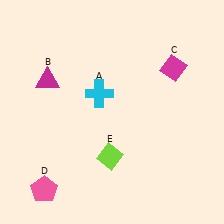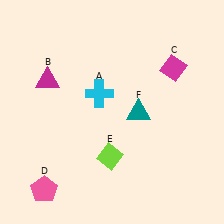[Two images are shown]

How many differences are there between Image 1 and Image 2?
There is 1 difference between the two images.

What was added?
A teal triangle (F) was added in Image 2.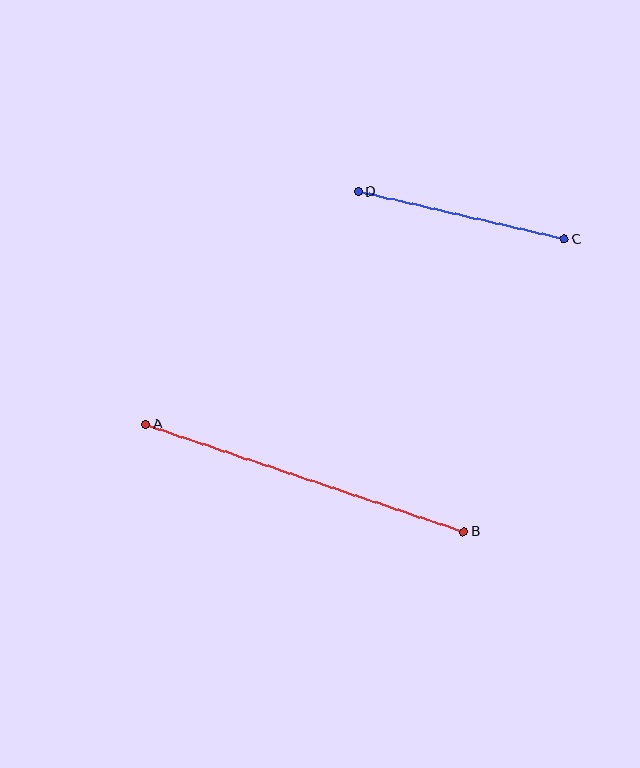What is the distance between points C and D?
The distance is approximately 211 pixels.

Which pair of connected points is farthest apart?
Points A and B are farthest apart.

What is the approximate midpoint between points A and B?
The midpoint is at approximately (305, 478) pixels.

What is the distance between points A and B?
The distance is approximately 336 pixels.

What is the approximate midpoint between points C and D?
The midpoint is at approximately (461, 216) pixels.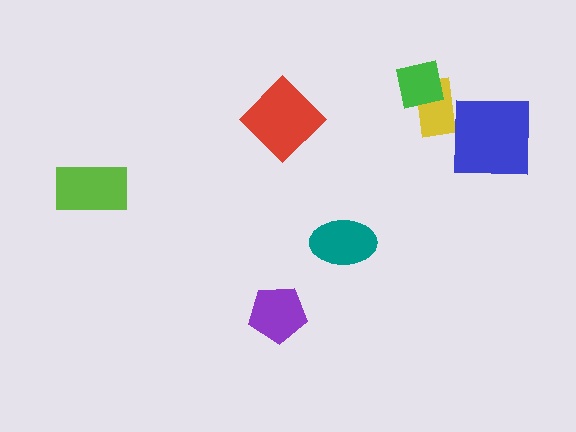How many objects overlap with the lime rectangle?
0 objects overlap with the lime rectangle.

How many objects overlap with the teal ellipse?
0 objects overlap with the teal ellipse.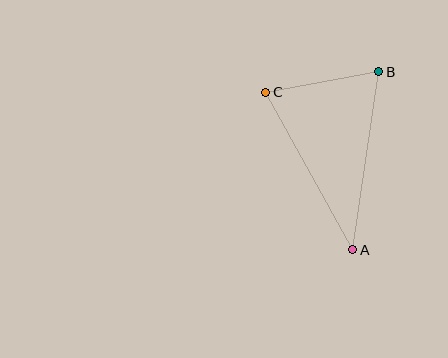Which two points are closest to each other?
Points B and C are closest to each other.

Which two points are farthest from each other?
Points A and B are farthest from each other.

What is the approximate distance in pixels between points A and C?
The distance between A and C is approximately 180 pixels.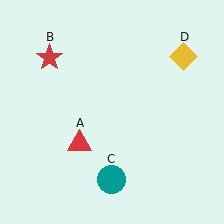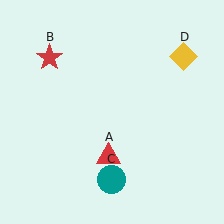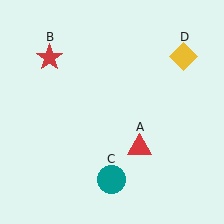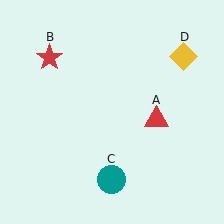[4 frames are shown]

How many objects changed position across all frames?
1 object changed position: red triangle (object A).